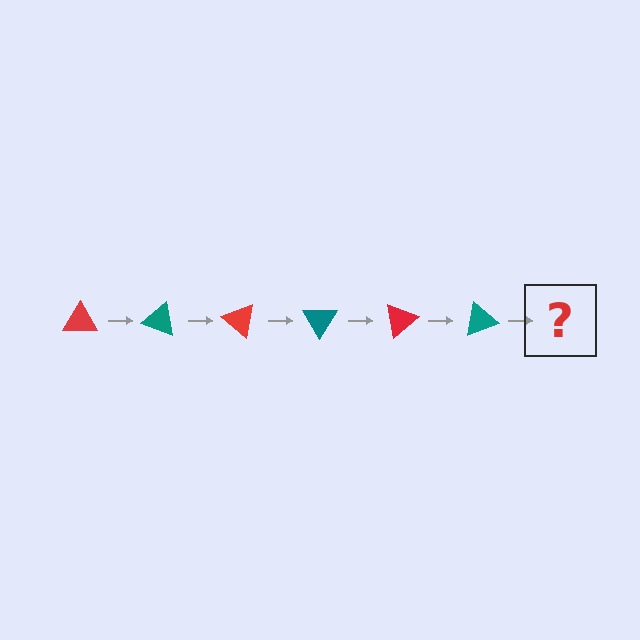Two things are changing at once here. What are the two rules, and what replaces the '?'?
The two rules are that it rotates 20 degrees each step and the color cycles through red and teal. The '?' should be a red triangle, rotated 120 degrees from the start.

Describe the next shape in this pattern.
It should be a red triangle, rotated 120 degrees from the start.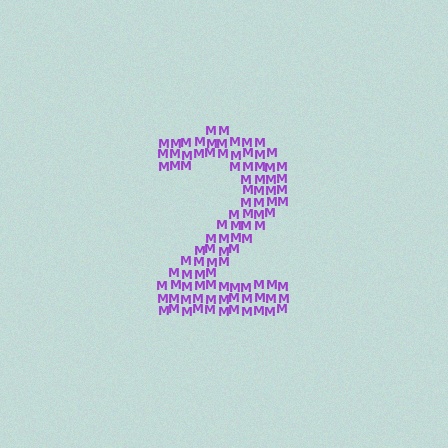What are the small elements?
The small elements are letter M's.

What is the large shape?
The large shape is the digit 2.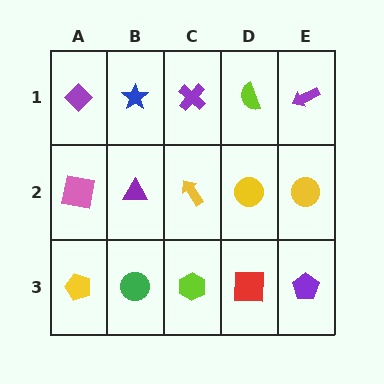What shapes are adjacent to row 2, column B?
A blue star (row 1, column B), a green circle (row 3, column B), a pink square (row 2, column A), a yellow arrow (row 2, column C).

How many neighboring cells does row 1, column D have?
3.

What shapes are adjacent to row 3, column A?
A pink square (row 2, column A), a green circle (row 3, column B).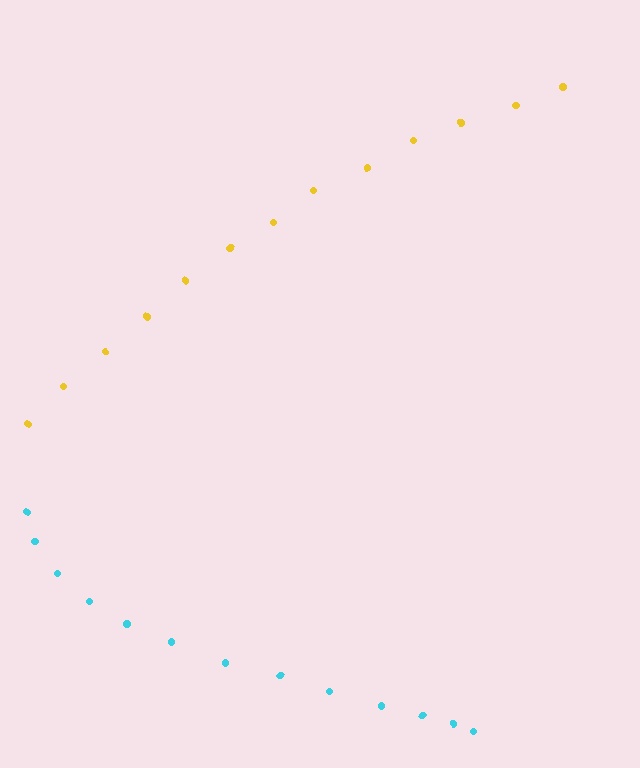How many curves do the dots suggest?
There are 2 distinct paths.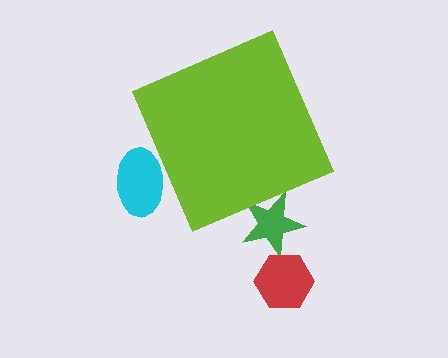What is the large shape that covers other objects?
A lime diamond.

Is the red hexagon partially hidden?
No, the red hexagon is fully visible.